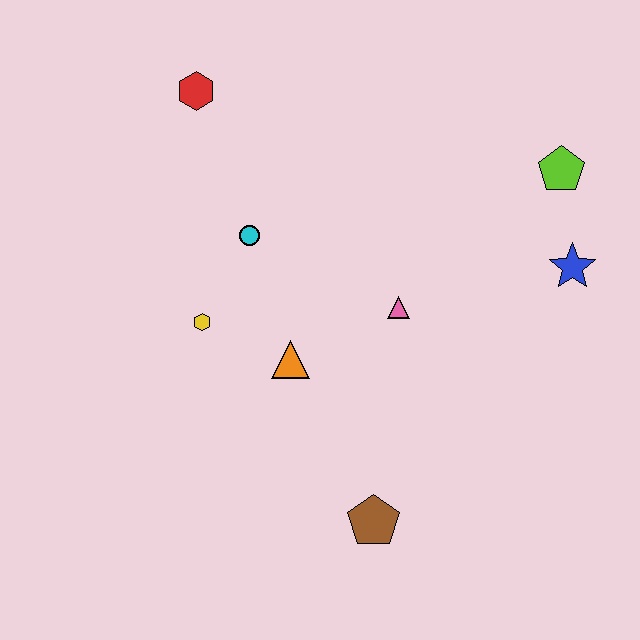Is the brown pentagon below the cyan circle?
Yes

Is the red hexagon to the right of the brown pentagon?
No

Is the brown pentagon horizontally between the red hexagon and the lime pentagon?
Yes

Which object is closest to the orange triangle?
The yellow hexagon is closest to the orange triangle.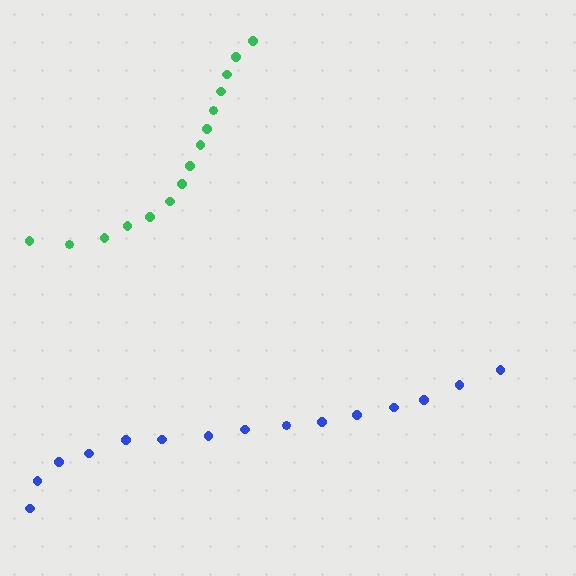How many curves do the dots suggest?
There are 2 distinct paths.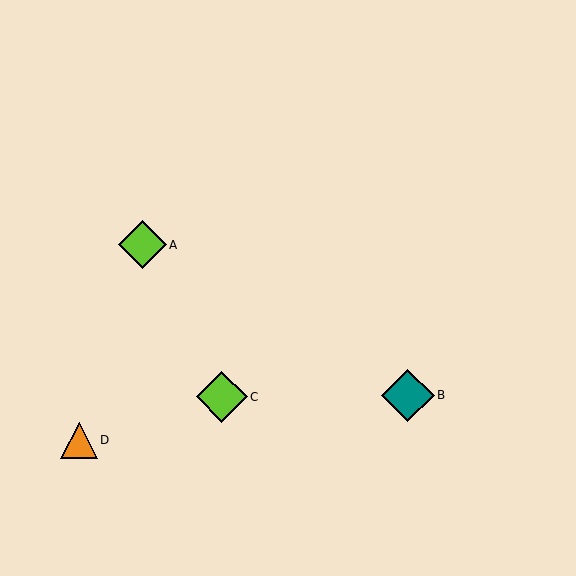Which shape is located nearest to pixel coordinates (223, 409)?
The lime diamond (labeled C) at (222, 397) is nearest to that location.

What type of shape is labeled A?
Shape A is a lime diamond.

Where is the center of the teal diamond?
The center of the teal diamond is at (408, 395).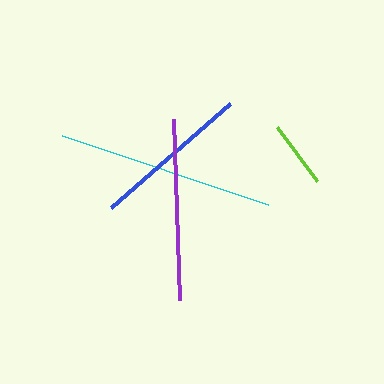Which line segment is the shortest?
The lime line is the shortest at approximately 67 pixels.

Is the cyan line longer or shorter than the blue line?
The cyan line is longer than the blue line.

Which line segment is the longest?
The cyan line is the longest at approximately 217 pixels.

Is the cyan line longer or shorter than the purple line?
The cyan line is longer than the purple line.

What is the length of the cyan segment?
The cyan segment is approximately 217 pixels long.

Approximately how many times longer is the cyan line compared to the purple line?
The cyan line is approximately 1.2 times the length of the purple line.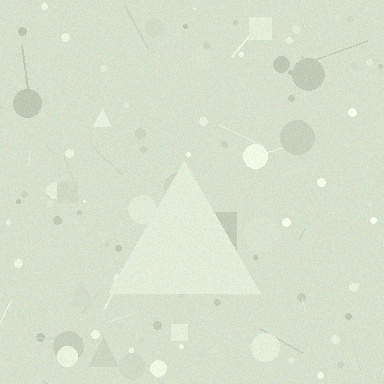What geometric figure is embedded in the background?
A triangle is embedded in the background.